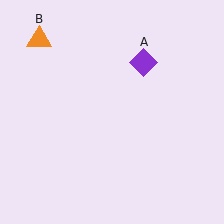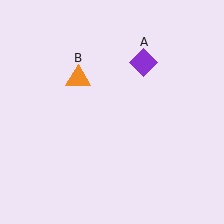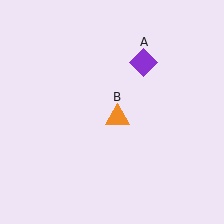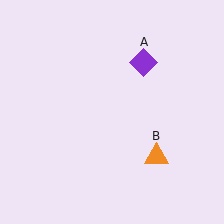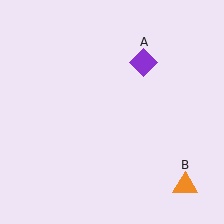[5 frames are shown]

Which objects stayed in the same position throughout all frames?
Purple diamond (object A) remained stationary.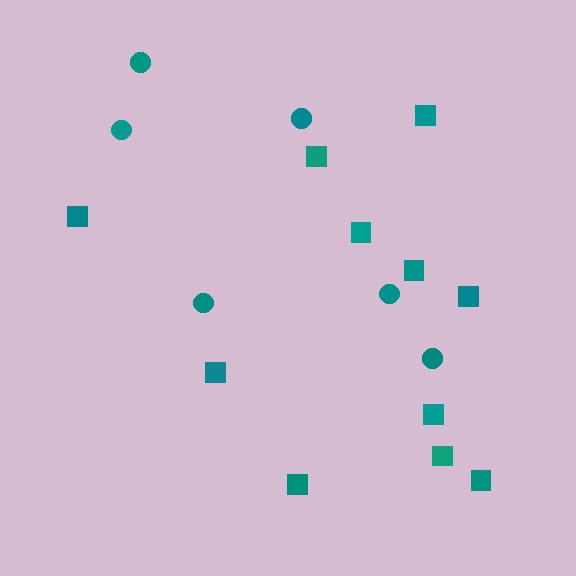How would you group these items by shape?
There are 2 groups: one group of circles (6) and one group of squares (11).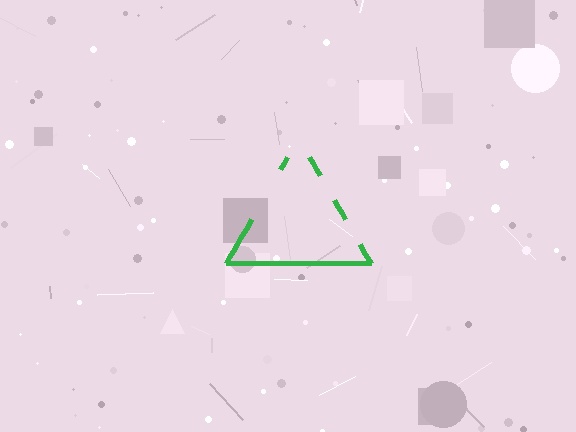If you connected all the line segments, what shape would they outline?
They would outline a triangle.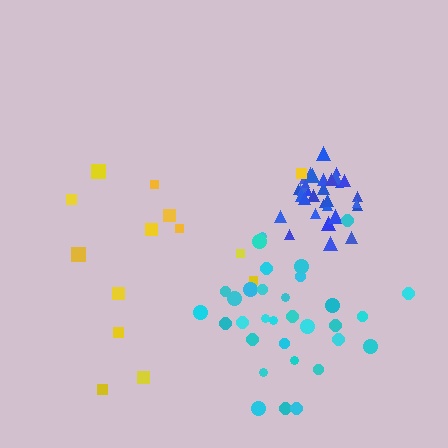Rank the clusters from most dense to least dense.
blue, cyan, yellow.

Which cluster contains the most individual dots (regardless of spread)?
Blue (32).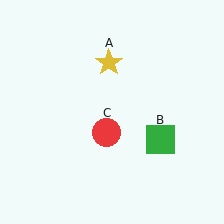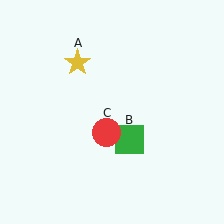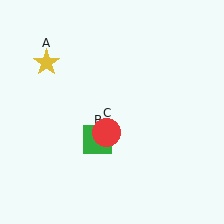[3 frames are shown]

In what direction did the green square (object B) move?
The green square (object B) moved left.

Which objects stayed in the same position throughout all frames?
Red circle (object C) remained stationary.